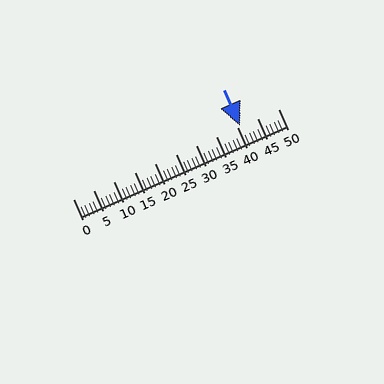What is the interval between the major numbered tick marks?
The major tick marks are spaced 5 units apart.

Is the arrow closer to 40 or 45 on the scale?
The arrow is closer to 40.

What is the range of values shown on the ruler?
The ruler shows values from 0 to 50.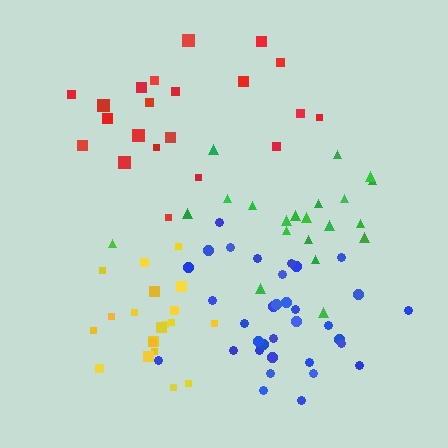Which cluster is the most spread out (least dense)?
Red.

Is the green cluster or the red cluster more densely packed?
Green.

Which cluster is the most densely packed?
Yellow.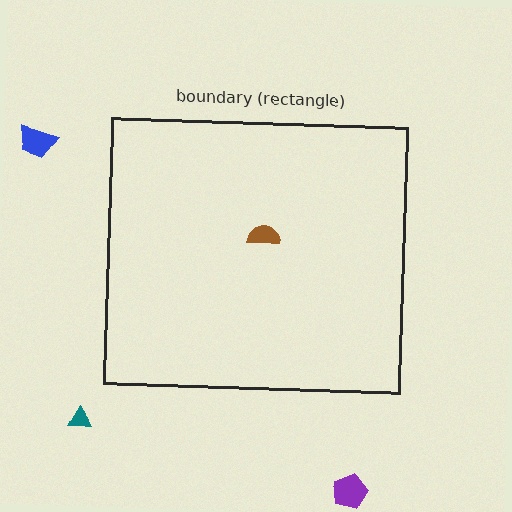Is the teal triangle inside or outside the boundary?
Outside.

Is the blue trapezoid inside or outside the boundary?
Outside.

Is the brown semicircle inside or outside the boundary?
Inside.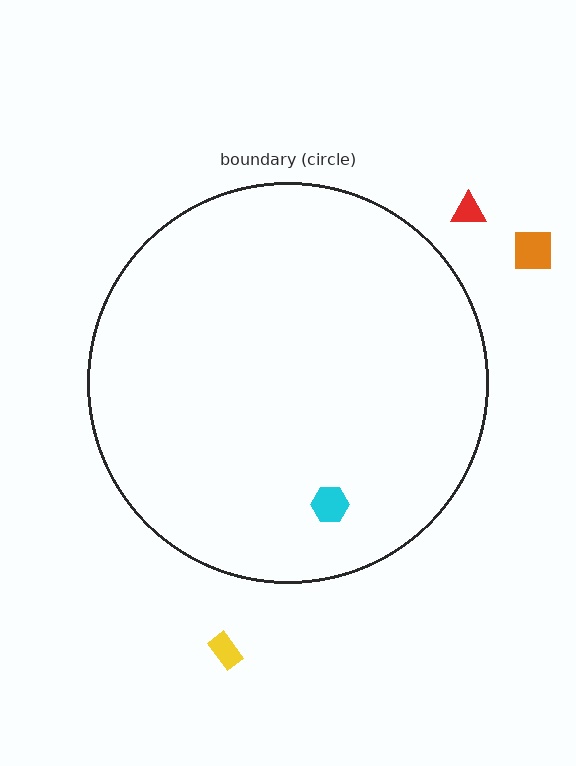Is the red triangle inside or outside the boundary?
Outside.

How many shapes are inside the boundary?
1 inside, 3 outside.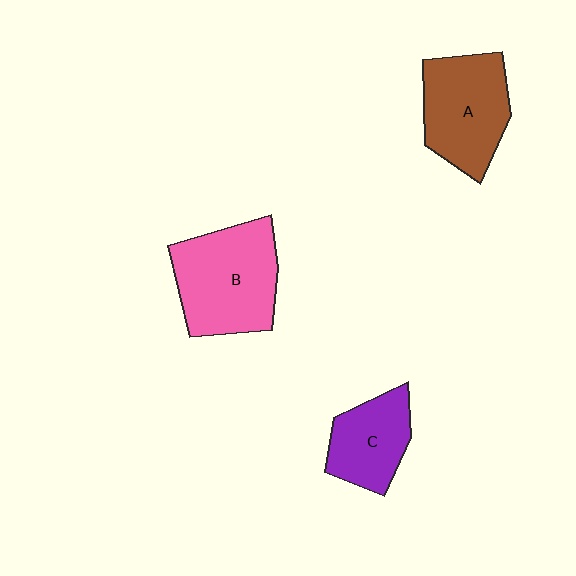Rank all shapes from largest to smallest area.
From largest to smallest: B (pink), A (brown), C (purple).